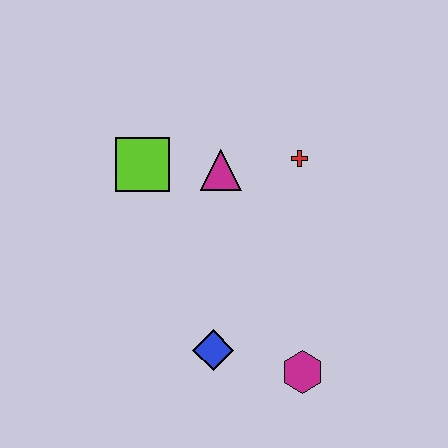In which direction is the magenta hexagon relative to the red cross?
The magenta hexagon is below the red cross.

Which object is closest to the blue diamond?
The magenta hexagon is closest to the blue diamond.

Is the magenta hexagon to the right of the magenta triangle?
Yes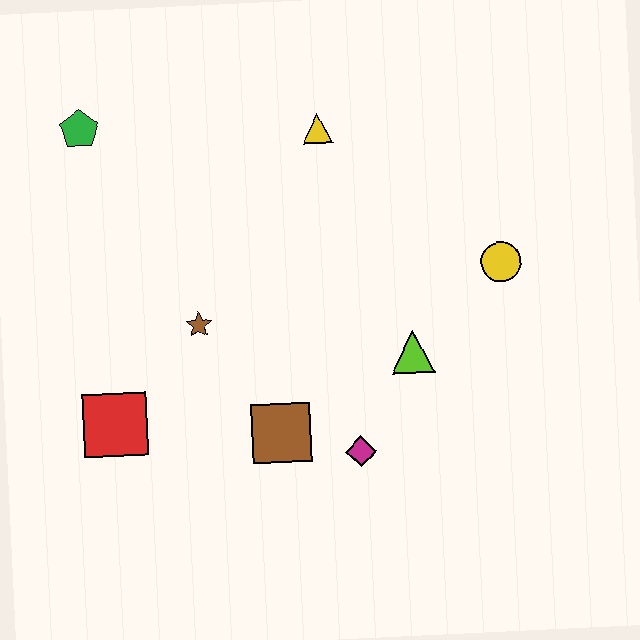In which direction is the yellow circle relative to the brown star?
The yellow circle is to the right of the brown star.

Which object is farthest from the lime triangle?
The green pentagon is farthest from the lime triangle.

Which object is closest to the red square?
The brown star is closest to the red square.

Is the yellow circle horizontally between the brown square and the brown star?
No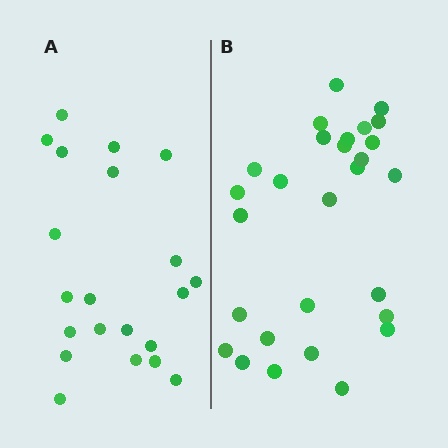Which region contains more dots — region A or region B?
Region B (the right region) has more dots.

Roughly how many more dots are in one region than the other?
Region B has roughly 8 or so more dots than region A.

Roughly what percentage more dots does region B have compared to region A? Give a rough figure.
About 35% more.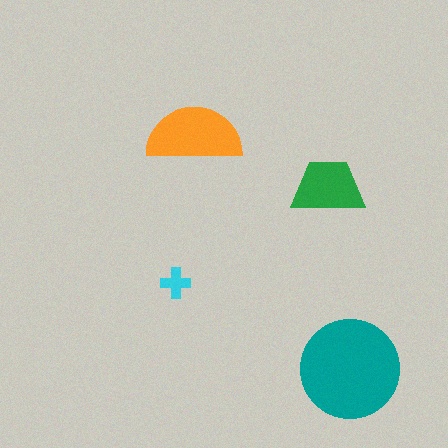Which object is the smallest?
The cyan cross.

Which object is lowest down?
The teal circle is bottommost.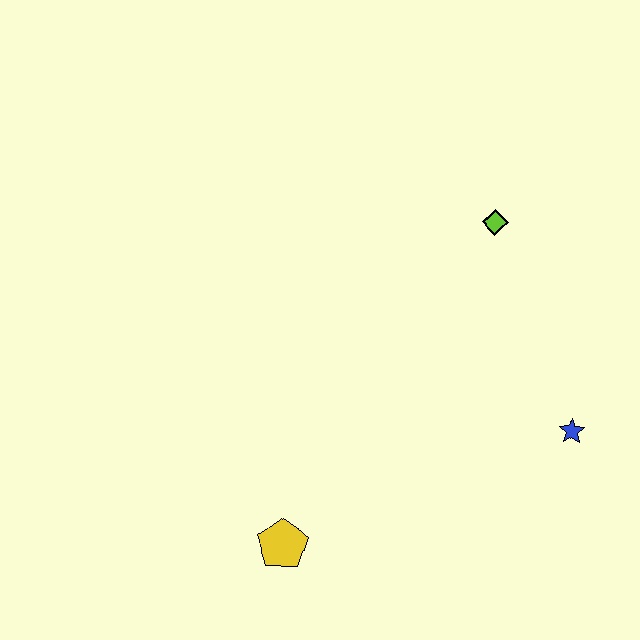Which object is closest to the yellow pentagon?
The blue star is closest to the yellow pentagon.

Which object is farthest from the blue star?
The yellow pentagon is farthest from the blue star.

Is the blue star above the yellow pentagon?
Yes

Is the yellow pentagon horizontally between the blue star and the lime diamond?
No